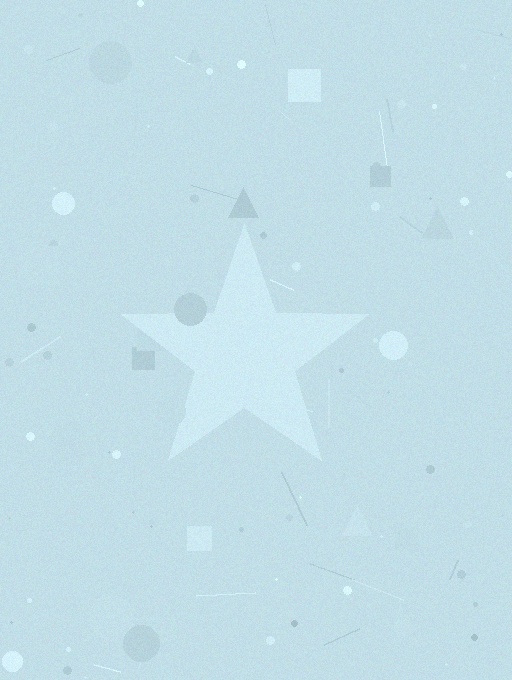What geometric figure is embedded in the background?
A star is embedded in the background.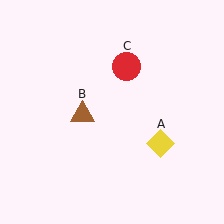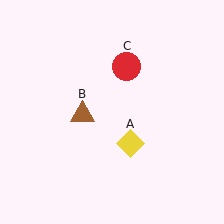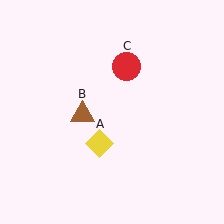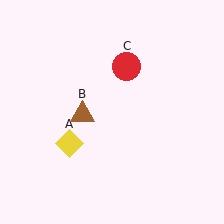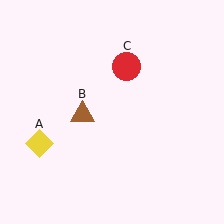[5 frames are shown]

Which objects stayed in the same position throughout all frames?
Brown triangle (object B) and red circle (object C) remained stationary.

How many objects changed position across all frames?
1 object changed position: yellow diamond (object A).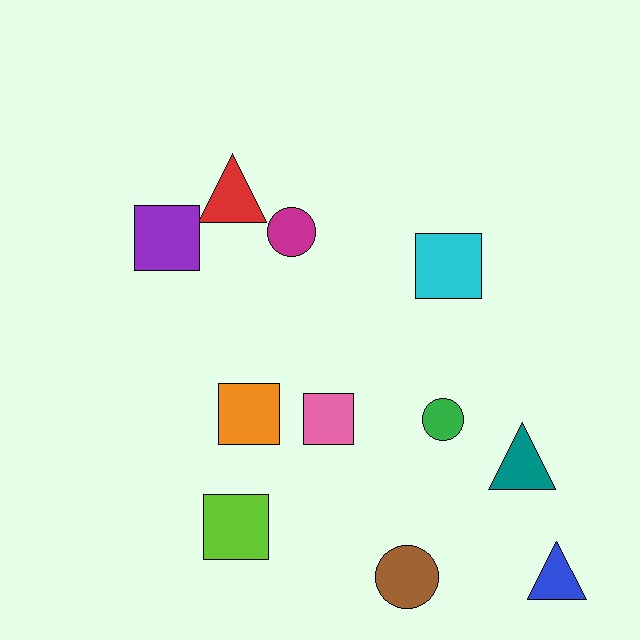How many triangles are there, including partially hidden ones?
There are 3 triangles.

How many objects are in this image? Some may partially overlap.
There are 11 objects.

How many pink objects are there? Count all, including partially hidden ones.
There is 1 pink object.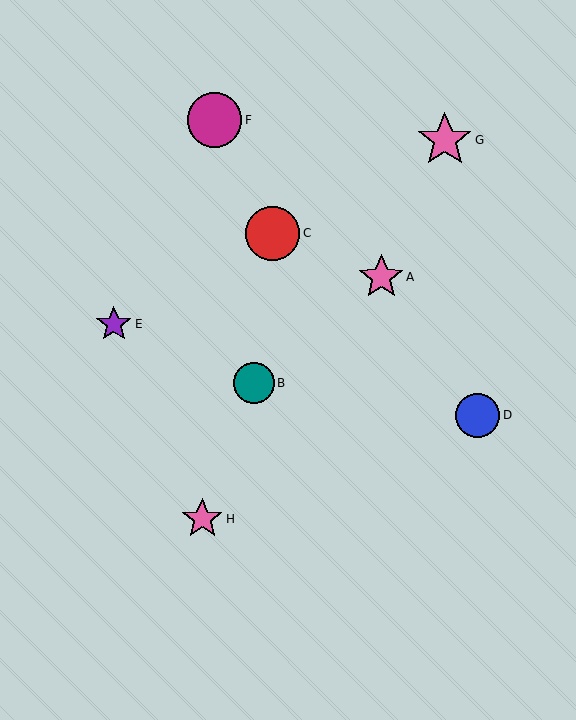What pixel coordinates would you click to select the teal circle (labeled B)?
Click at (254, 383) to select the teal circle B.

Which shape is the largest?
The pink star (labeled G) is the largest.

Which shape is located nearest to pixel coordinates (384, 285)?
The pink star (labeled A) at (381, 277) is nearest to that location.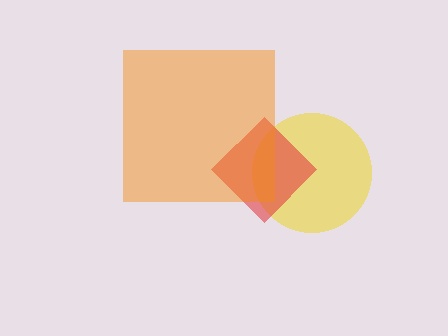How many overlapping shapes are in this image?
There are 3 overlapping shapes in the image.